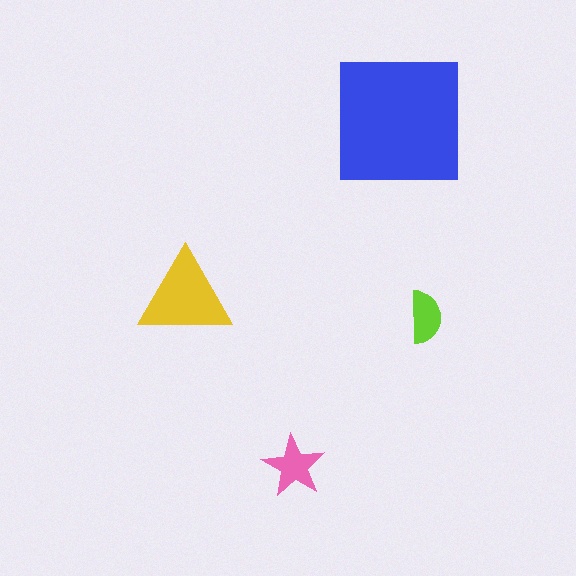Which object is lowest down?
The pink star is bottommost.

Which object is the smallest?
The lime semicircle.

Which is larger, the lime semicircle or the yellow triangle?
The yellow triangle.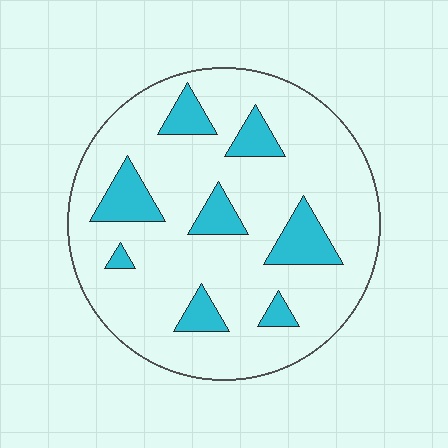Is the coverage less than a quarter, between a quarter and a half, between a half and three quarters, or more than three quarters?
Less than a quarter.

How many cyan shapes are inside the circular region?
8.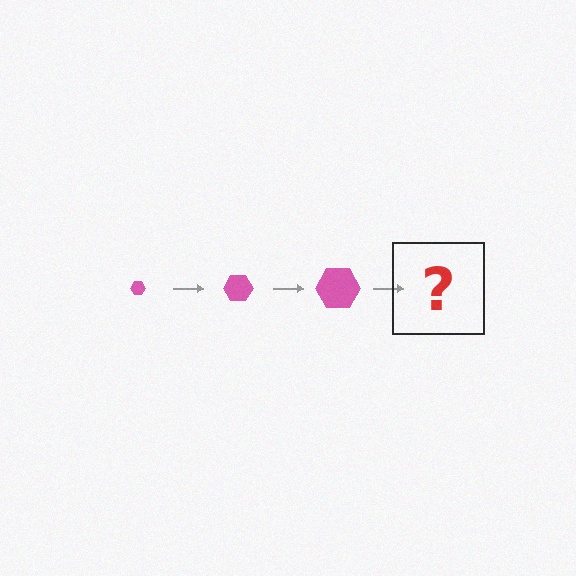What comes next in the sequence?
The next element should be a pink hexagon, larger than the previous one.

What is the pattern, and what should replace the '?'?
The pattern is that the hexagon gets progressively larger each step. The '?' should be a pink hexagon, larger than the previous one.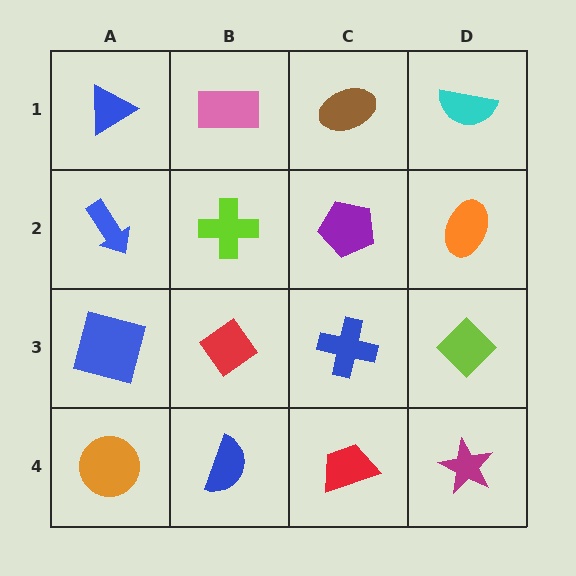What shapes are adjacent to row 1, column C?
A purple pentagon (row 2, column C), a pink rectangle (row 1, column B), a cyan semicircle (row 1, column D).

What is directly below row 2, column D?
A lime diamond.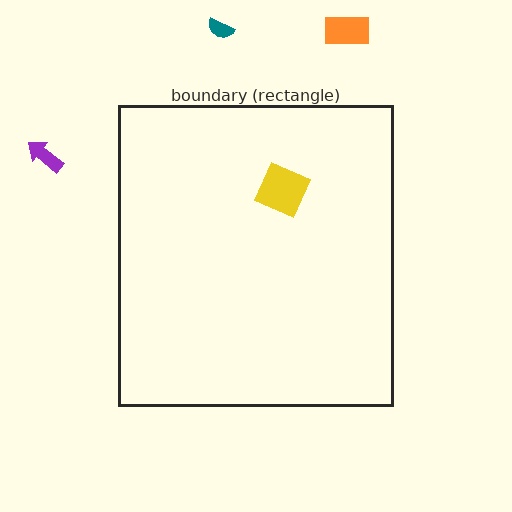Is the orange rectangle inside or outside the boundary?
Outside.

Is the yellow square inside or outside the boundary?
Inside.